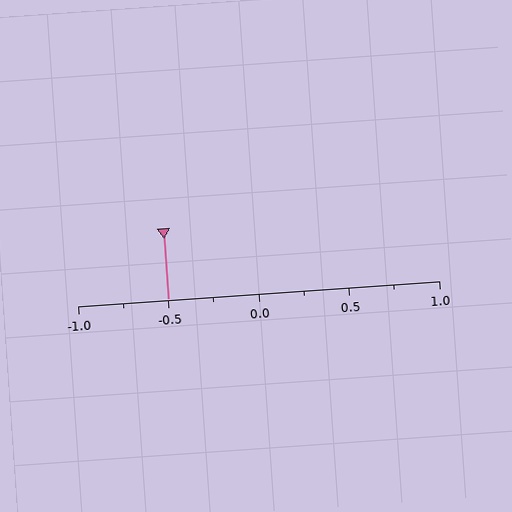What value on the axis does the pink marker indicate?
The marker indicates approximately -0.5.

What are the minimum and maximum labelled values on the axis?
The axis runs from -1.0 to 1.0.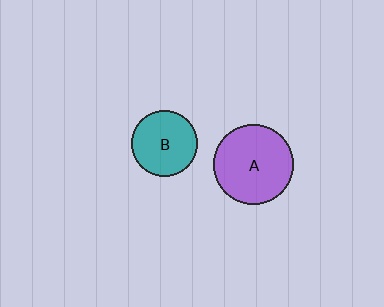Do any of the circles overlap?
No, none of the circles overlap.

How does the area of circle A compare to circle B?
Approximately 1.5 times.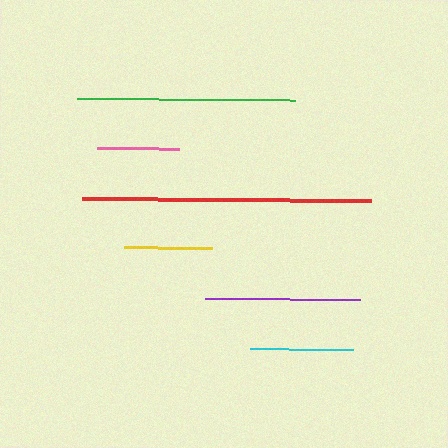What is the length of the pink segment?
The pink segment is approximately 82 pixels long.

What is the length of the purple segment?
The purple segment is approximately 155 pixels long.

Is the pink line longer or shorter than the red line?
The red line is longer than the pink line.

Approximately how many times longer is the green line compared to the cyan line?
The green line is approximately 2.1 times the length of the cyan line.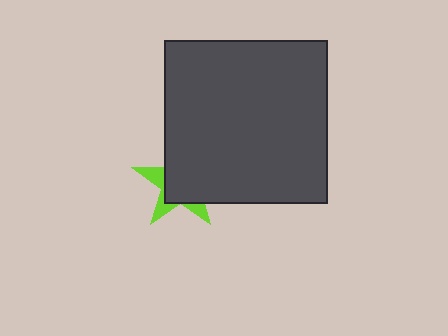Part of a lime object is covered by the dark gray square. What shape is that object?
It is a star.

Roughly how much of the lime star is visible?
A small part of it is visible (roughly 31%).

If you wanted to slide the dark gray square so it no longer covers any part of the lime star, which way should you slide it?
Slide it toward the upper-right — that is the most direct way to separate the two shapes.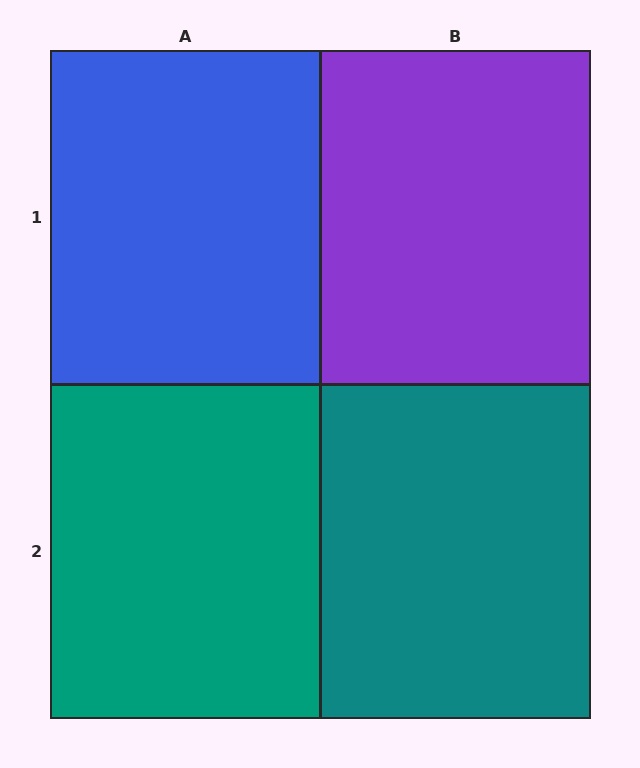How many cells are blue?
1 cell is blue.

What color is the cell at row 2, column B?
Teal.